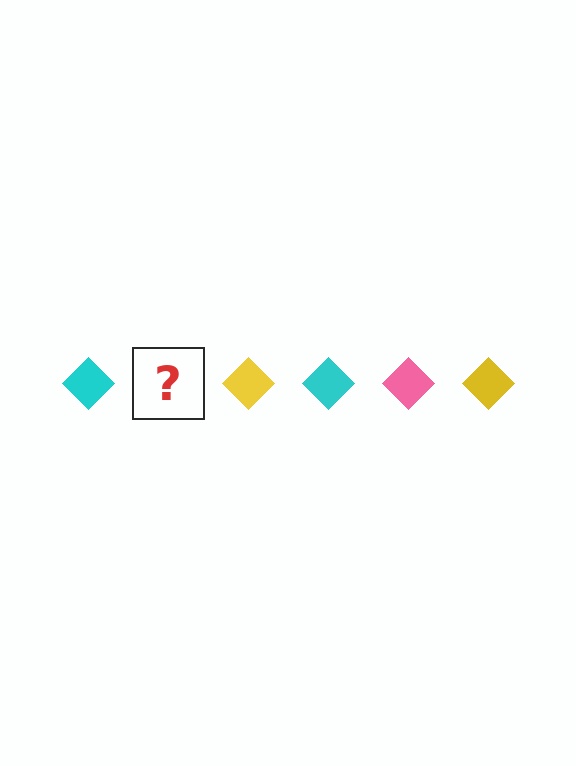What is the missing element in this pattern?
The missing element is a pink diamond.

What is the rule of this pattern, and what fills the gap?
The rule is that the pattern cycles through cyan, pink, yellow diamonds. The gap should be filled with a pink diamond.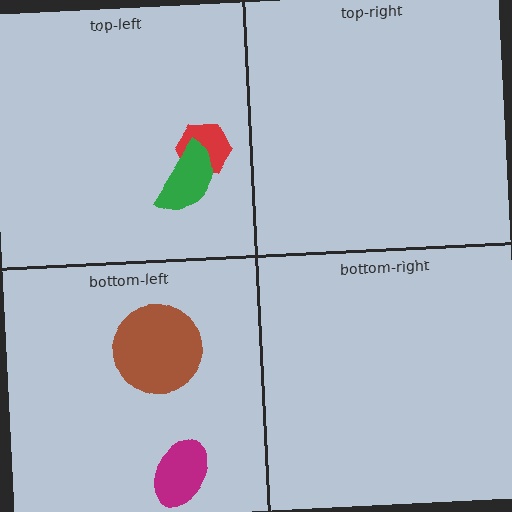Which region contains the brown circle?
The bottom-left region.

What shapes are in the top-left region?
The red hexagon, the green semicircle.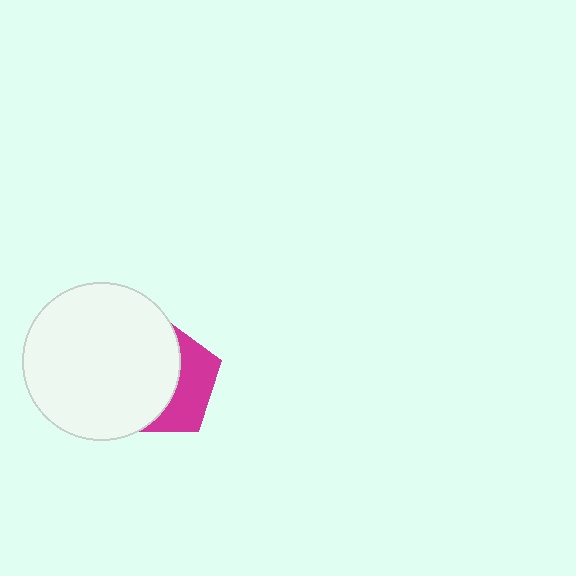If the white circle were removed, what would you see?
You would see the complete magenta pentagon.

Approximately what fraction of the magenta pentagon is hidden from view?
Roughly 63% of the magenta pentagon is hidden behind the white circle.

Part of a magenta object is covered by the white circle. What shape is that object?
It is a pentagon.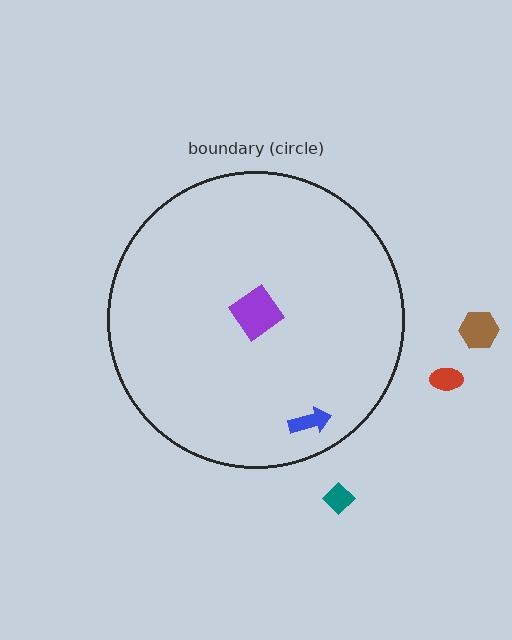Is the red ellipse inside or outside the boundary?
Outside.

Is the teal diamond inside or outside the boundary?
Outside.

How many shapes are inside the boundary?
2 inside, 3 outside.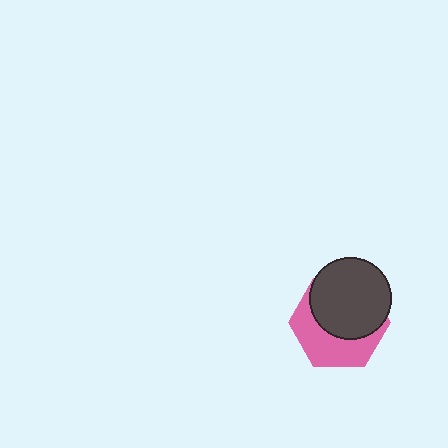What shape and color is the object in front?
The object in front is a dark gray circle.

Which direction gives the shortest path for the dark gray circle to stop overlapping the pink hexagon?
Moving up gives the shortest separation.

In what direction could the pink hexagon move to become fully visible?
The pink hexagon could move down. That would shift it out from behind the dark gray circle entirely.